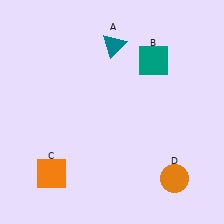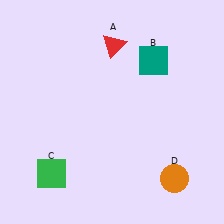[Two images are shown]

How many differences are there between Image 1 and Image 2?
There are 2 differences between the two images.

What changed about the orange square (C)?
In Image 1, C is orange. In Image 2, it changed to green.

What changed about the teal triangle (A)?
In Image 1, A is teal. In Image 2, it changed to red.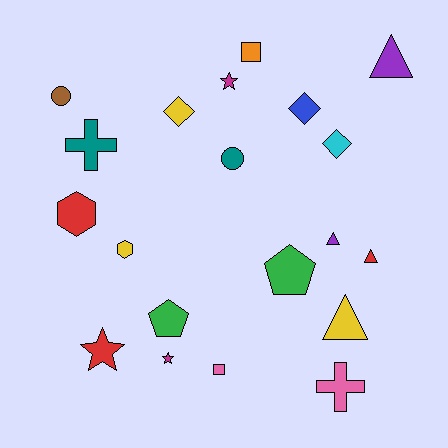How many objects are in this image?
There are 20 objects.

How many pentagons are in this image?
There are 2 pentagons.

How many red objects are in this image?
There are 3 red objects.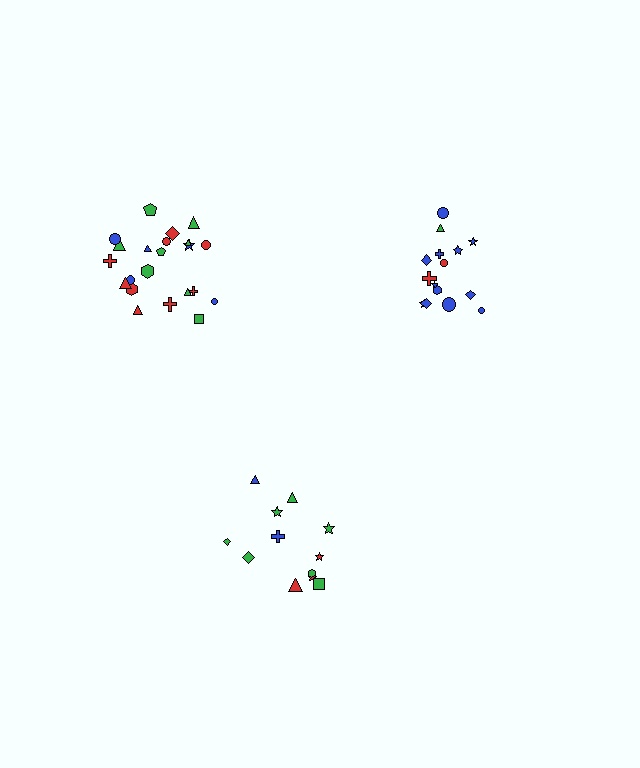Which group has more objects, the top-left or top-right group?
The top-left group.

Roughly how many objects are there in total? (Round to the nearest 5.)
Roughly 50 objects in total.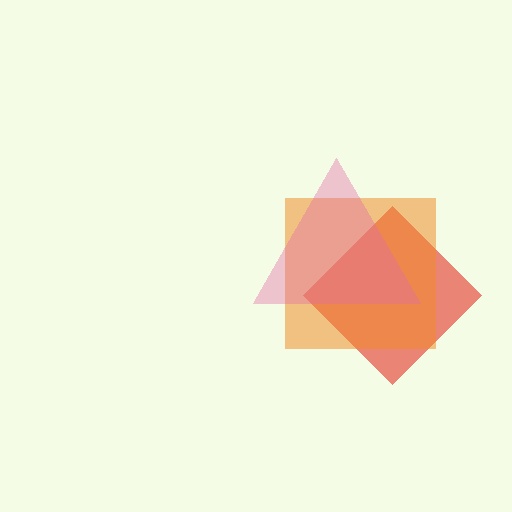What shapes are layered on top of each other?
The layered shapes are: a red diamond, an orange square, a pink triangle.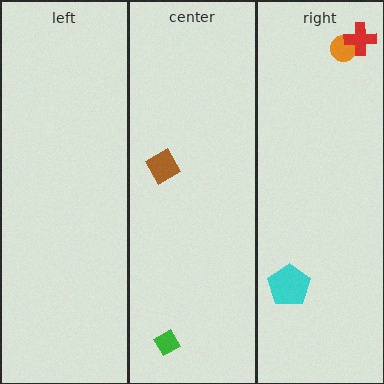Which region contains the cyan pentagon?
The right region.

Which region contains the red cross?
The right region.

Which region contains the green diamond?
The center region.